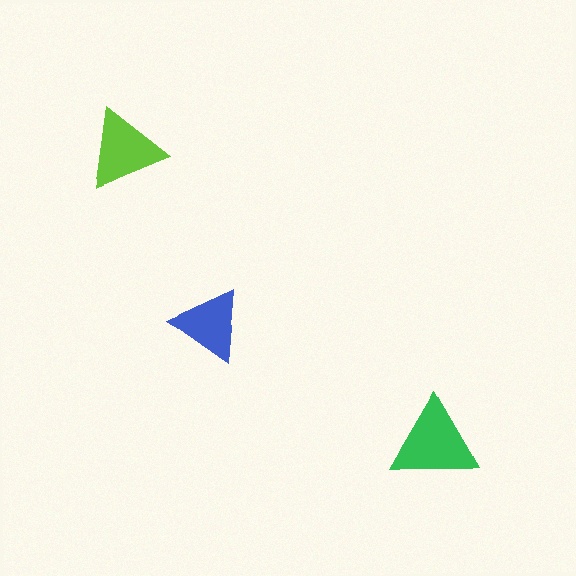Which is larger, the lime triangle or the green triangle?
The green one.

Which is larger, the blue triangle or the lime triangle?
The lime one.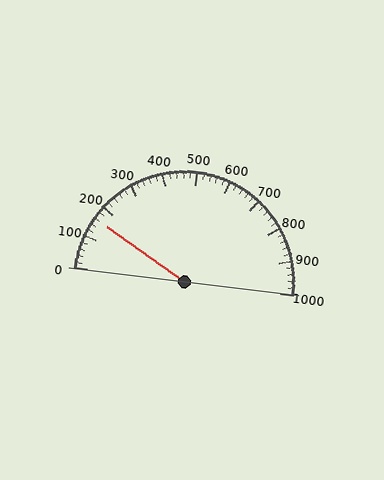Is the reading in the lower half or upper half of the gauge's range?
The reading is in the lower half of the range (0 to 1000).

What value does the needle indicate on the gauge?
The needle indicates approximately 160.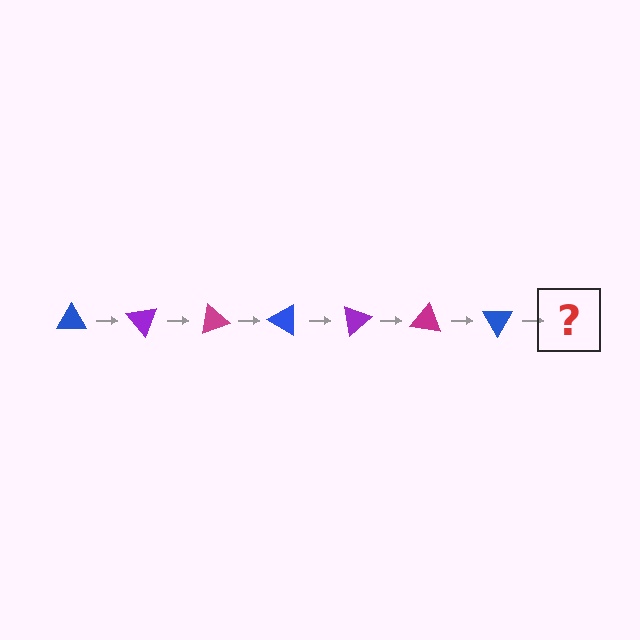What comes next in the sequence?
The next element should be a purple triangle, rotated 350 degrees from the start.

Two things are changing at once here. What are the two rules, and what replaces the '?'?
The two rules are that it rotates 50 degrees each step and the color cycles through blue, purple, and magenta. The '?' should be a purple triangle, rotated 350 degrees from the start.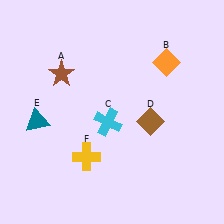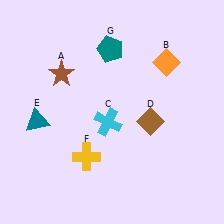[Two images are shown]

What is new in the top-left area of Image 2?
A teal pentagon (G) was added in the top-left area of Image 2.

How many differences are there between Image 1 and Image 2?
There is 1 difference between the two images.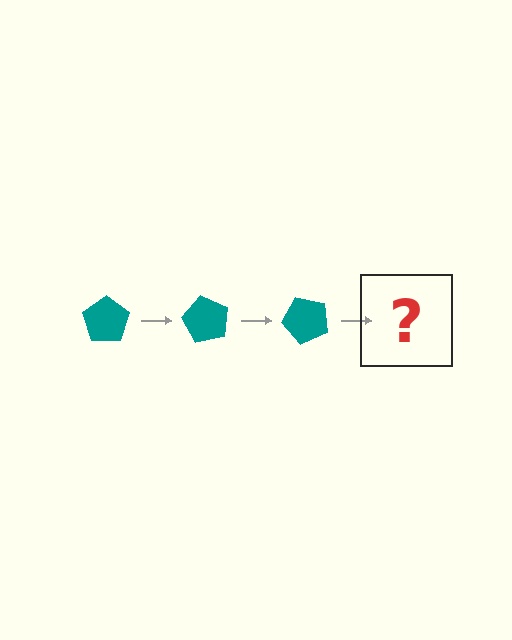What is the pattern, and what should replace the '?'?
The pattern is that the pentagon rotates 60 degrees each step. The '?' should be a teal pentagon rotated 180 degrees.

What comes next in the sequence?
The next element should be a teal pentagon rotated 180 degrees.